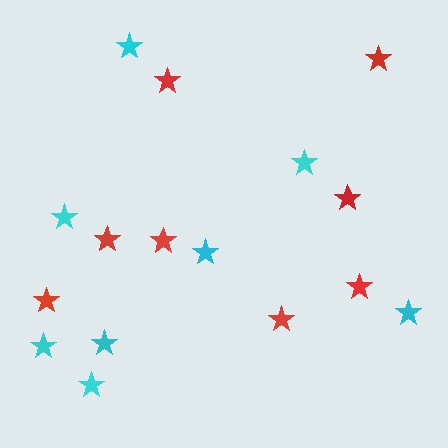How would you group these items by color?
There are 2 groups: one group of red stars (8) and one group of cyan stars (8).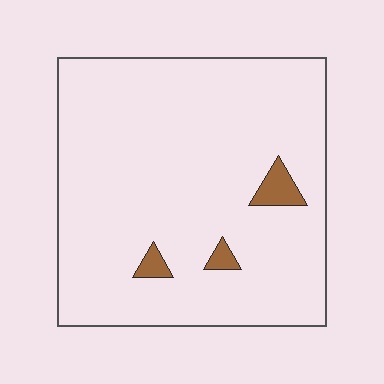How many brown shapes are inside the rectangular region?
3.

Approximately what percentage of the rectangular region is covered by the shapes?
Approximately 5%.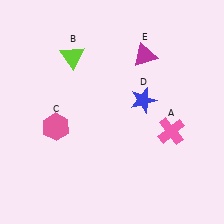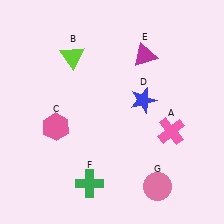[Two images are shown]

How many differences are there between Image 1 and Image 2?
There are 2 differences between the two images.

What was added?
A green cross (F), a pink circle (G) were added in Image 2.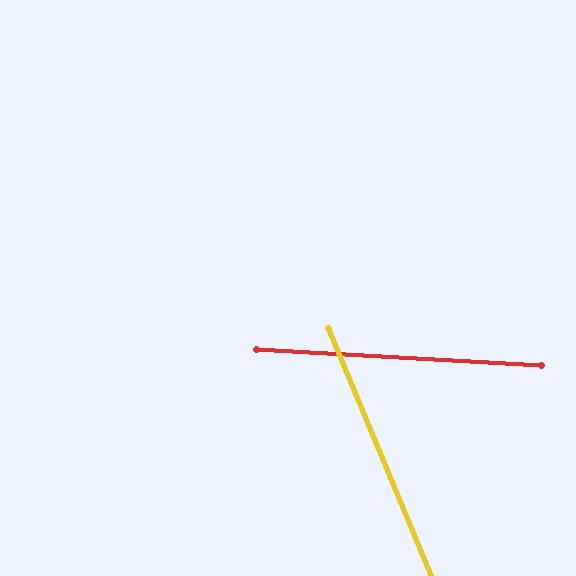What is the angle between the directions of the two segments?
Approximately 64 degrees.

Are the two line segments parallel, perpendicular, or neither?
Neither parallel nor perpendicular — they differ by about 64°.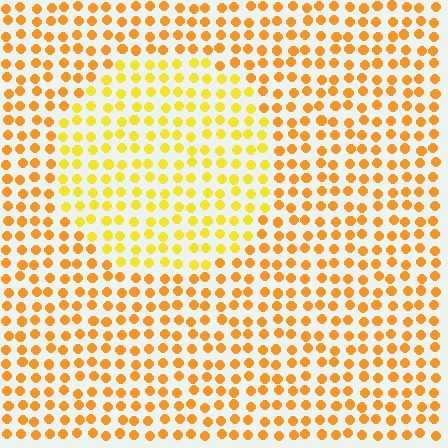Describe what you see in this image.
The image is filled with small orange elements in a uniform arrangement. A circle-shaped region is visible where the elements are tinted to a slightly different hue, forming a subtle color boundary.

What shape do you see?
I see a circle.